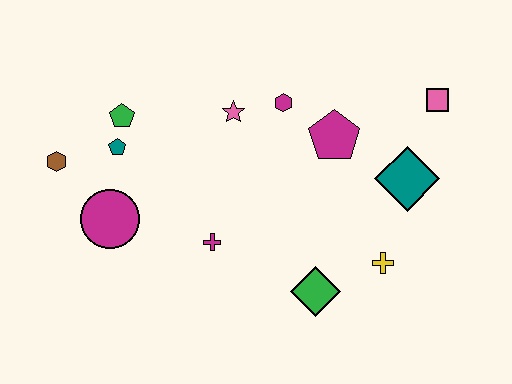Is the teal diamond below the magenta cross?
No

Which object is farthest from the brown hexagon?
The pink square is farthest from the brown hexagon.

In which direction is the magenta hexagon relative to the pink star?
The magenta hexagon is to the right of the pink star.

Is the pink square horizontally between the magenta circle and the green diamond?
No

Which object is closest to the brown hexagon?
The teal pentagon is closest to the brown hexagon.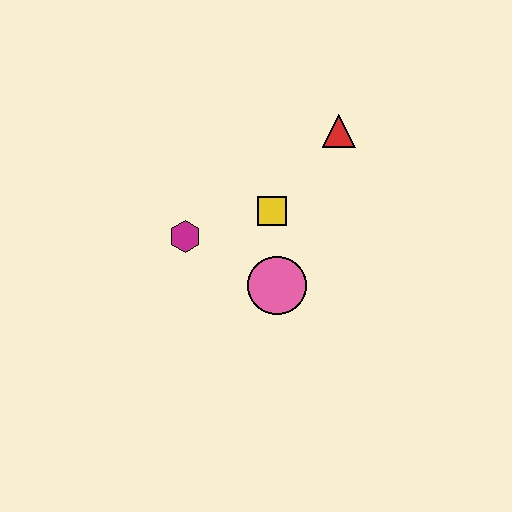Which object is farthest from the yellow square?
The red triangle is farthest from the yellow square.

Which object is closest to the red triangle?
The yellow square is closest to the red triangle.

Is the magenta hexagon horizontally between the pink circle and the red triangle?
No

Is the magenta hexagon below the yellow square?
Yes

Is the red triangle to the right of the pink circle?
Yes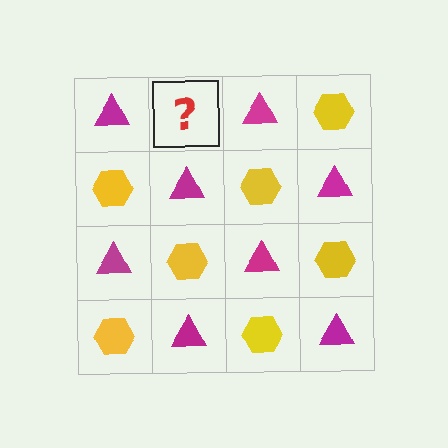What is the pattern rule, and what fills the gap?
The rule is that it alternates magenta triangle and yellow hexagon in a checkerboard pattern. The gap should be filled with a yellow hexagon.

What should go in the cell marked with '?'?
The missing cell should contain a yellow hexagon.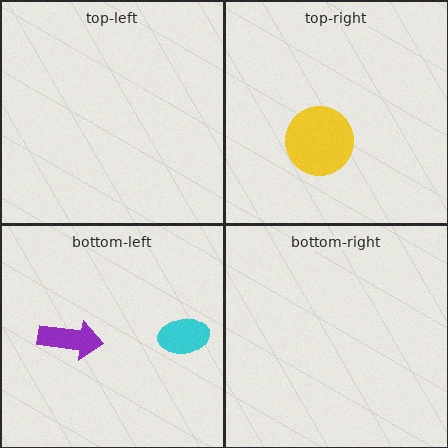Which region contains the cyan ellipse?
The bottom-left region.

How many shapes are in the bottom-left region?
2.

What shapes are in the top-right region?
The yellow circle.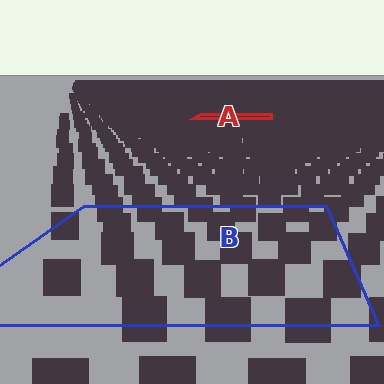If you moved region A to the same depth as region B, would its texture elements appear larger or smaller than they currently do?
They would appear larger. At a closer depth, the same texture elements are projected at a bigger on-screen size.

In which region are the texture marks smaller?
The texture marks are smaller in region A, because it is farther away.